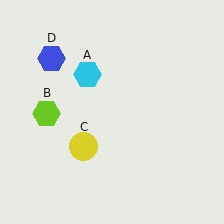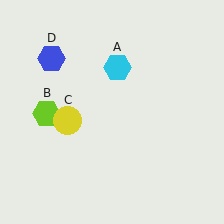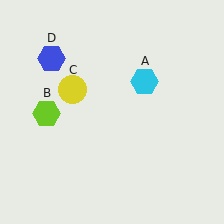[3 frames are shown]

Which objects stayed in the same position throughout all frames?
Lime hexagon (object B) and blue hexagon (object D) remained stationary.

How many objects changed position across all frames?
2 objects changed position: cyan hexagon (object A), yellow circle (object C).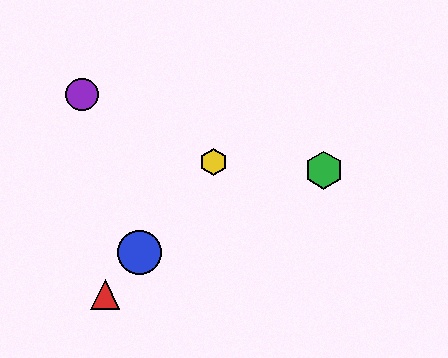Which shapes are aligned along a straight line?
The red triangle, the blue circle, the yellow hexagon are aligned along a straight line.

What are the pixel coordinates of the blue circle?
The blue circle is at (139, 253).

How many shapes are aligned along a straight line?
3 shapes (the red triangle, the blue circle, the yellow hexagon) are aligned along a straight line.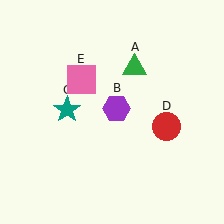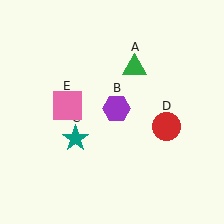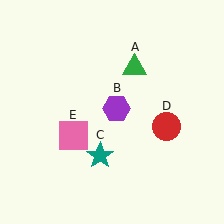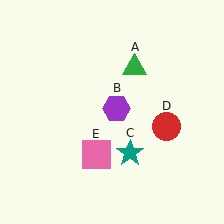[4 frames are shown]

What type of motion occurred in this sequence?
The teal star (object C), pink square (object E) rotated counterclockwise around the center of the scene.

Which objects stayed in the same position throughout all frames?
Green triangle (object A) and purple hexagon (object B) and red circle (object D) remained stationary.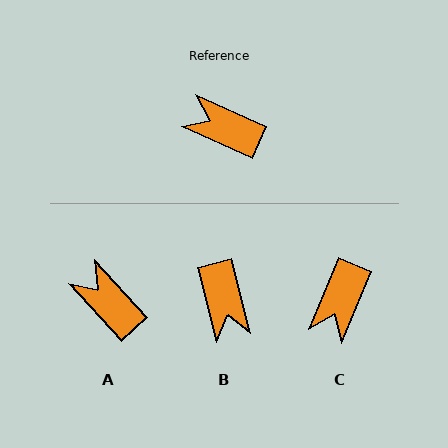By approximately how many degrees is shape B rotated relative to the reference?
Approximately 129 degrees counter-clockwise.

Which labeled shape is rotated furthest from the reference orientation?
B, about 129 degrees away.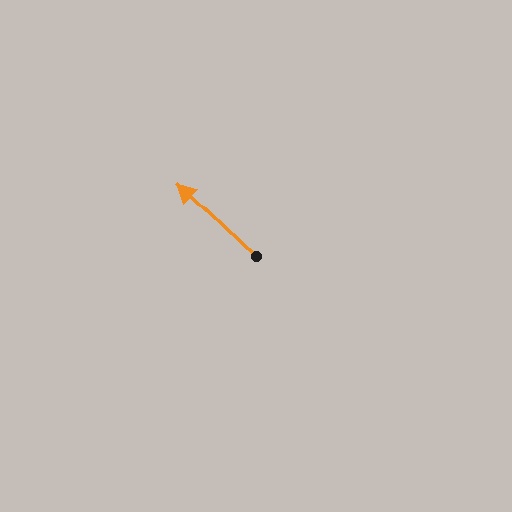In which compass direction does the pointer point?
Northwest.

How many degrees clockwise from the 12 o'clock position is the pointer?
Approximately 313 degrees.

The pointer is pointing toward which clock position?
Roughly 10 o'clock.